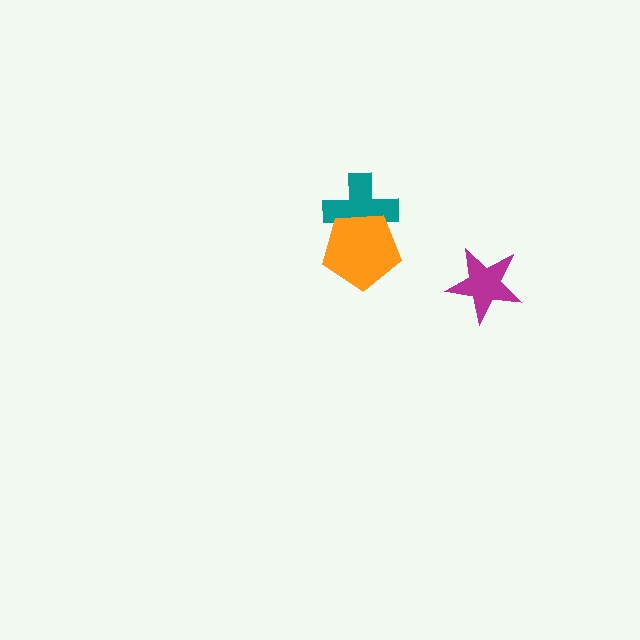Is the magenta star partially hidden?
No, no other shape covers it.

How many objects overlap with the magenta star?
0 objects overlap with the magenta star.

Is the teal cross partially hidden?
Yes, it is partially covered by another shape.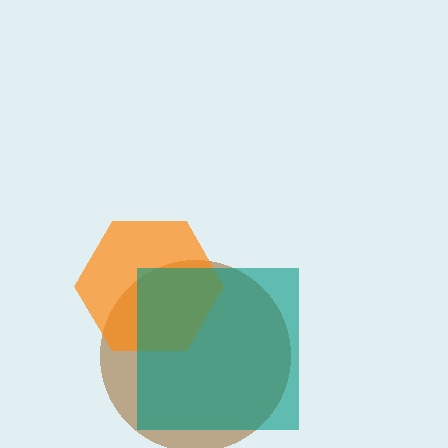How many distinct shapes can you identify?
There are 3 distinct shapes: a brown circle, an orange hexagon, a teal square.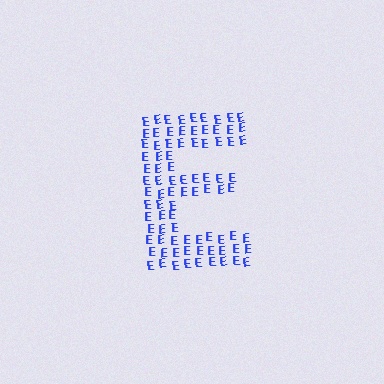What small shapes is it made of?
It is made of small letter E's.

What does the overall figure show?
The overall figure shows the letter E.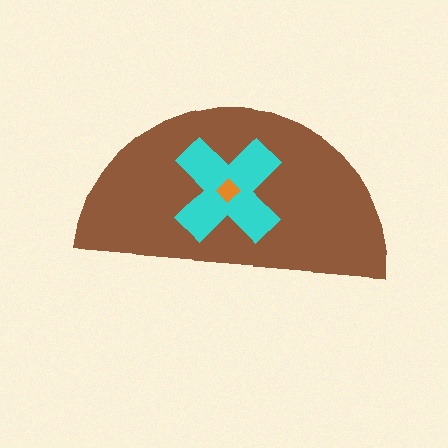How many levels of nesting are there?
3.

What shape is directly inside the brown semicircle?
The cyan cross.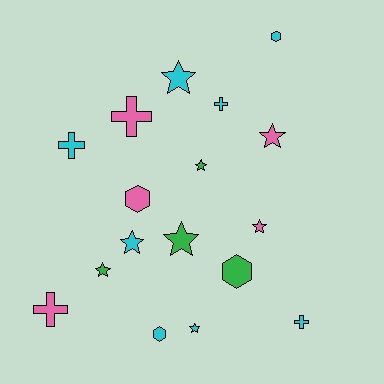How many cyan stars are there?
There are 3 cyan stars.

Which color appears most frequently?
Cyan, with 8 objects.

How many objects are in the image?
There are 17 objects.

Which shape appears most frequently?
Star, with 8 objects.